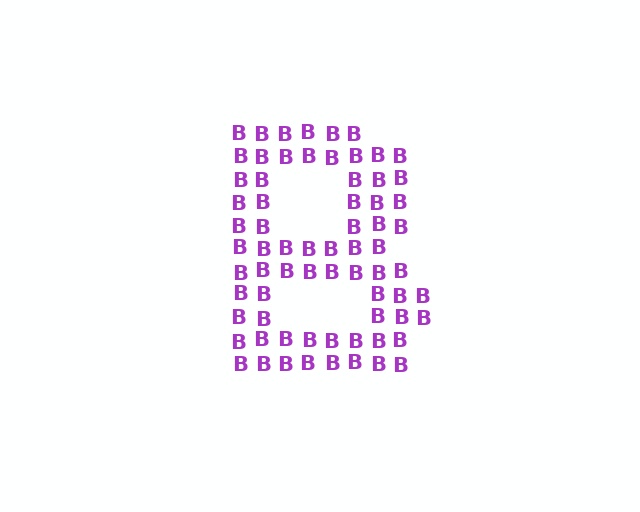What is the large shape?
The large shape is the letter B.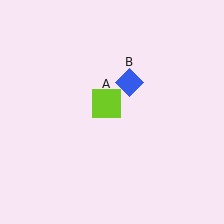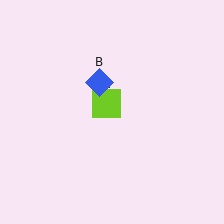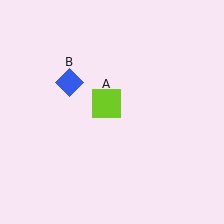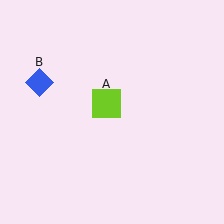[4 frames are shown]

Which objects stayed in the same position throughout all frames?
Lime square (object A) remained stationary.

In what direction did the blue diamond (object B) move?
The blue diamond (object B) moved left.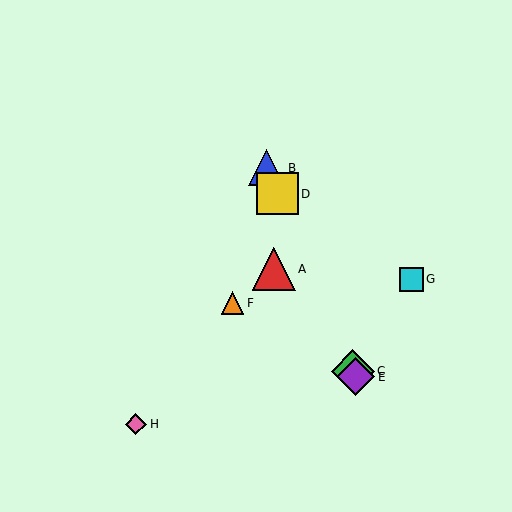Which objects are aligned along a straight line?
Objects B, C, D, E are aligned along a straight line.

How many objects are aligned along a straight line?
4 objects (B, C, D, E) are aligned along a straight line.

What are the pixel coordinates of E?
Object E is at (355, 377).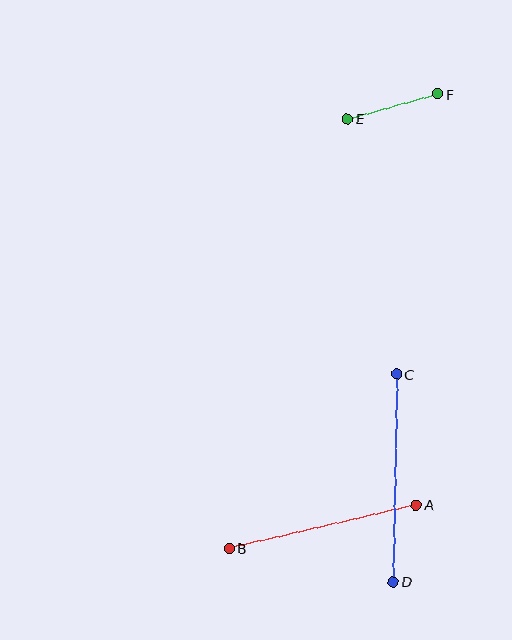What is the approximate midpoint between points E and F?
The midpoint is at approximately (393, 106) pixels.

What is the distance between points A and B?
The distance is approximately 192 pixels.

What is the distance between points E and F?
The distance is approximately 94 pixels.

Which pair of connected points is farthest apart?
Points C and D are farthest apart.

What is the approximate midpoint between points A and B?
The midpoint is at approximately (323, 527) pixels.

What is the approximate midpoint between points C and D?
The midpoint is at approximately (395, 478) pixels.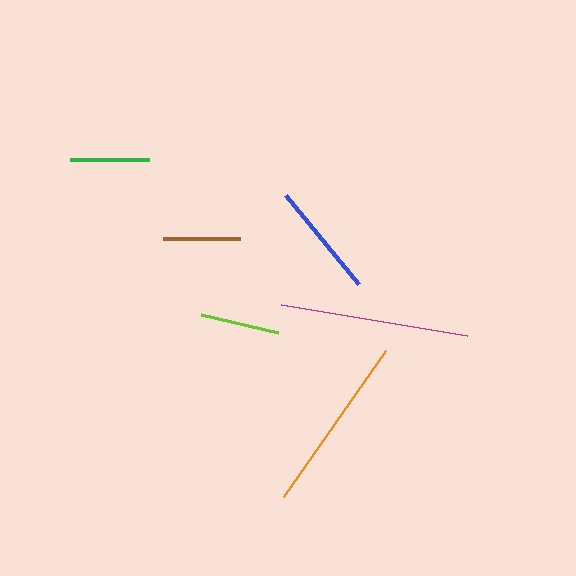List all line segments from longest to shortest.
From longest to shortest: magenta, orange, blue, lime, green, brown.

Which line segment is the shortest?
The brown line is the shortest at approximately 76 pixels.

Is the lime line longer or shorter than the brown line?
The lime line is longer than the brown line.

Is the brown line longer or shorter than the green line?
The green line is longer than the brown line.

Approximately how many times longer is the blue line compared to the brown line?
The blue line is approximately 1.5 times the length of the brown line.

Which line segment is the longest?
The magenta line is the longest at approximately 189 pixels.